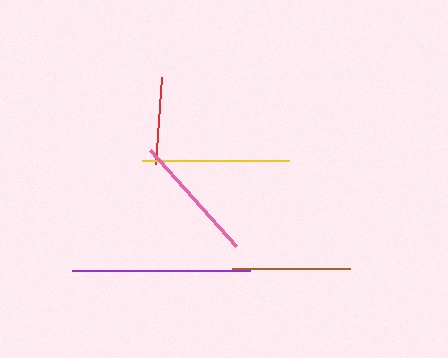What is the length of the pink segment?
The pink segment is approximately 128 pixels long.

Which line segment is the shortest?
The red line is the shortest at approximately 88 pixels.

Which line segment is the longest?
The purple line is the longest at approximately 178 pixels.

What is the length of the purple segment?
The purple segment is approximately 178 pixels long.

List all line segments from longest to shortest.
From longest to shortest: purple, yellow, pink, brown, red.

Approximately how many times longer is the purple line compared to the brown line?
The purple line is approximately 1.5 times the length of the brown line.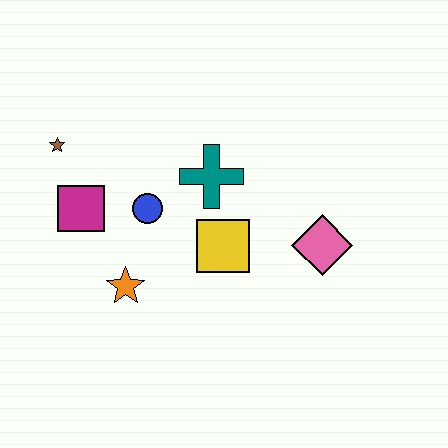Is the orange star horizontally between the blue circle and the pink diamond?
No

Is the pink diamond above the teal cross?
No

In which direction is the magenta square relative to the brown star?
The magenta square is below the brown star.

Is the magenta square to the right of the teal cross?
No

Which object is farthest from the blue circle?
The pink diamond is farthest from the blue circle.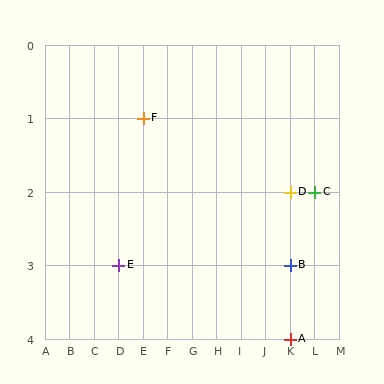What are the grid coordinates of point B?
Point B is at grid coordinates (K, 3).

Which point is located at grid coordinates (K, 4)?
Point A is at (K, 4).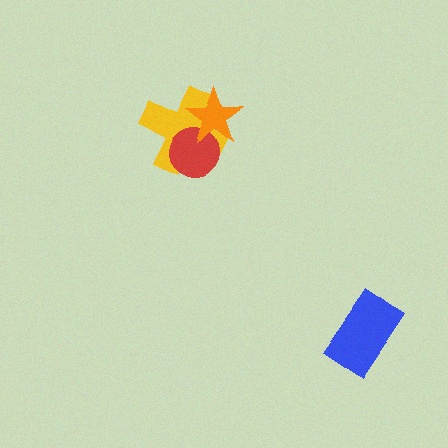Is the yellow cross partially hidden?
Yes, it is partially covered by another shape.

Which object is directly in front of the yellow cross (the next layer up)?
The red circle is directly in front of the yellow cross.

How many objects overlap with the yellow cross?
2 objects overlap with the yellow cross.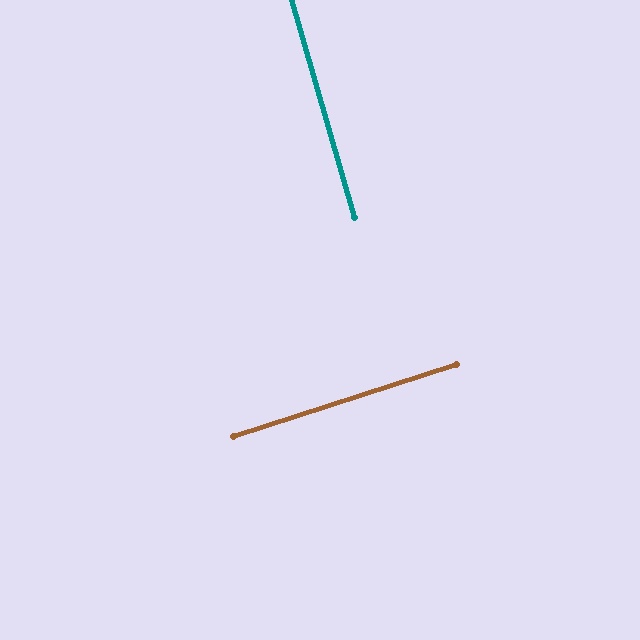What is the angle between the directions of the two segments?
Approximately 88 degrees.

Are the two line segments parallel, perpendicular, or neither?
Perpendicular — they meet at approximately 88°.